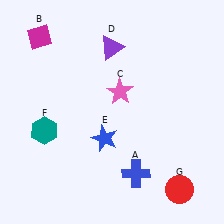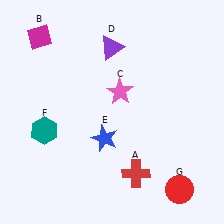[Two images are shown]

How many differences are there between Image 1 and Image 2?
There is 1 difference between the two images.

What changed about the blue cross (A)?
In Image 1, A is blue. In Image 2, it changed to red.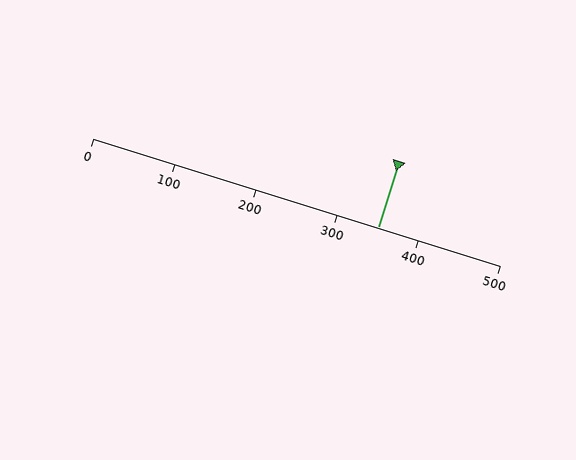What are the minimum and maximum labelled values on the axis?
The axis runs from 0 to 500.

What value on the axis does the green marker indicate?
The marker indicates approximately 350.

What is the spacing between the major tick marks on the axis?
The major ticks are spaced 100 apart.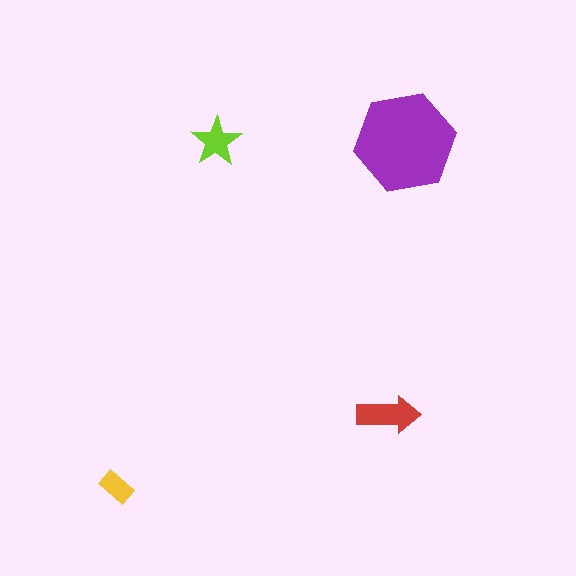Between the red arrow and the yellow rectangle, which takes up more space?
The red arrow.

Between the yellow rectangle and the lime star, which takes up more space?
The lime star.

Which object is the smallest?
The yellow rectangle.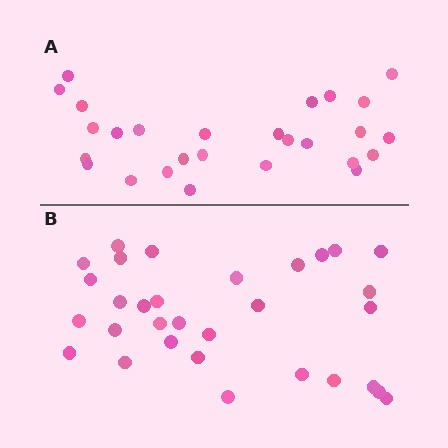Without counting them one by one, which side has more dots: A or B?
Region B (the bottom region) has more dots.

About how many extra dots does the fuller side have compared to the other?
Region B has about 4 more dots than region A.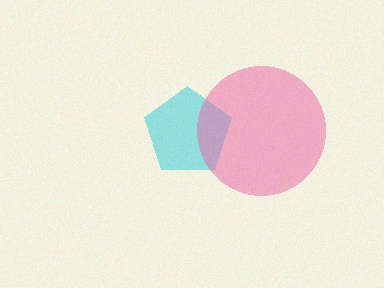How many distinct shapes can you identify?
There are 2 distinct shapes: a cyan pentagon, a pink circle.